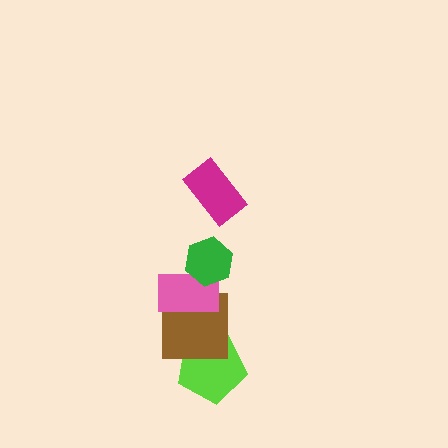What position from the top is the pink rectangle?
The pink rectangle is 3rd from the top.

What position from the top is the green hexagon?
The green hexagon is 2nd from the top.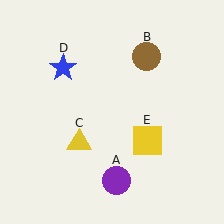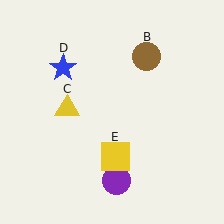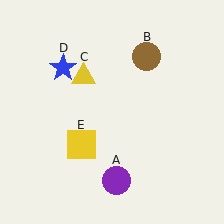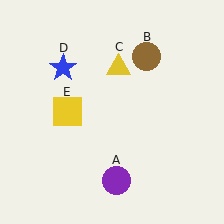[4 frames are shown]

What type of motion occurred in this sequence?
The yellow triangle (object C), yellow square (object E) rotated clockwise around the center of the scene.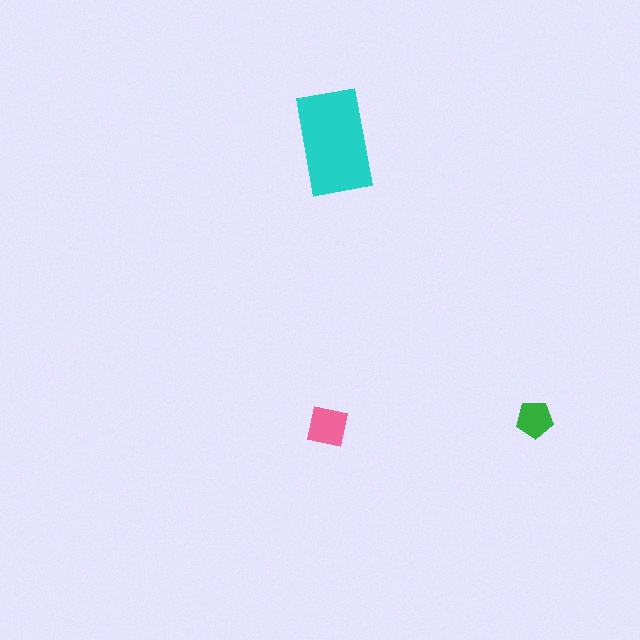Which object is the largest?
The cyan rectangle.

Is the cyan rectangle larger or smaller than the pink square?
Larger.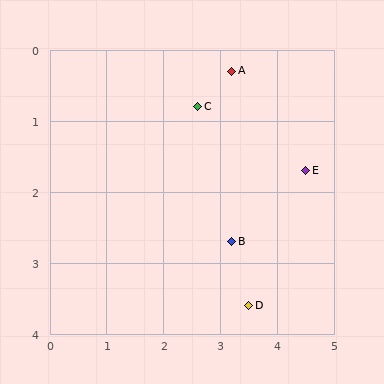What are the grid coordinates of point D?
Point D is at approximately (3.5, 3.6).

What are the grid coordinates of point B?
Point B is at approximately (3.2, 2.7).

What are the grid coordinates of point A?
Point A is at approximately (3.2, 0.3).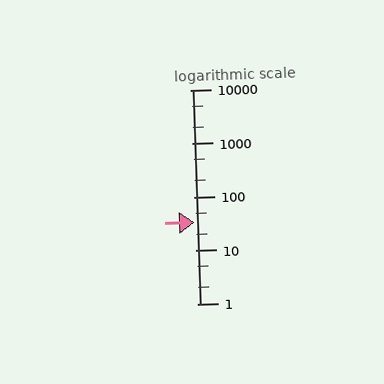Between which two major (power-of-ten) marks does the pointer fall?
The pointer is between 10 and 100.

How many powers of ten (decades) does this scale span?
The scale spans 4 decades, from 1 to 10000.